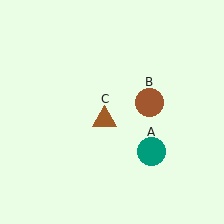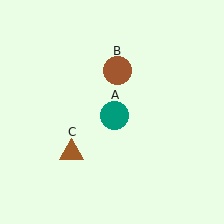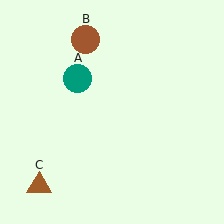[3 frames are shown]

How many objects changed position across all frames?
3 objects changed position: teal circle (object A), brown circle (object B), brown triangle (object C).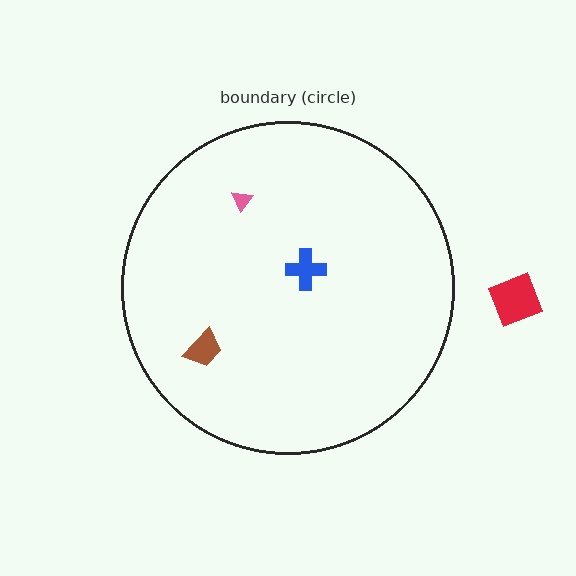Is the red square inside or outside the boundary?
Outside.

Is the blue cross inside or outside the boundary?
Inside.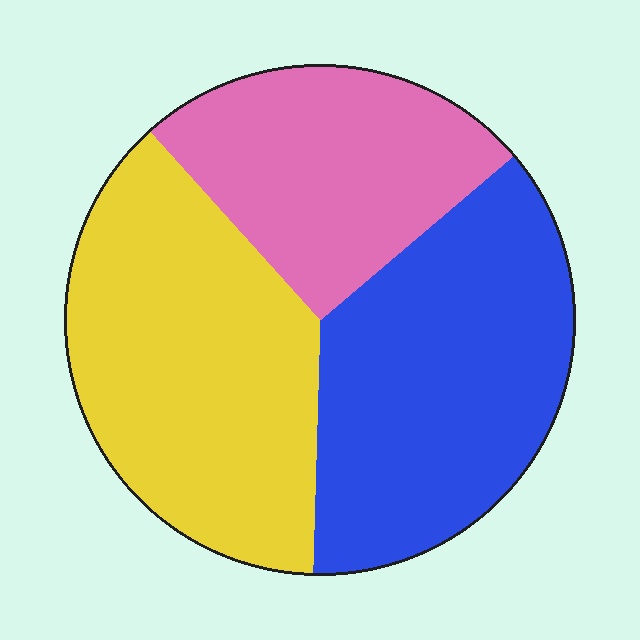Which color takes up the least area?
Pink, at roughly 25%.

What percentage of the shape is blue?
Blue covers around 35% of the shape.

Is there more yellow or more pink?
Yellow.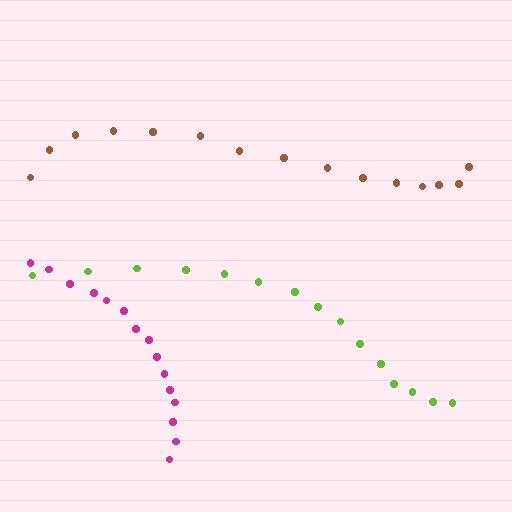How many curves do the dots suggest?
There are 3 distinct paths.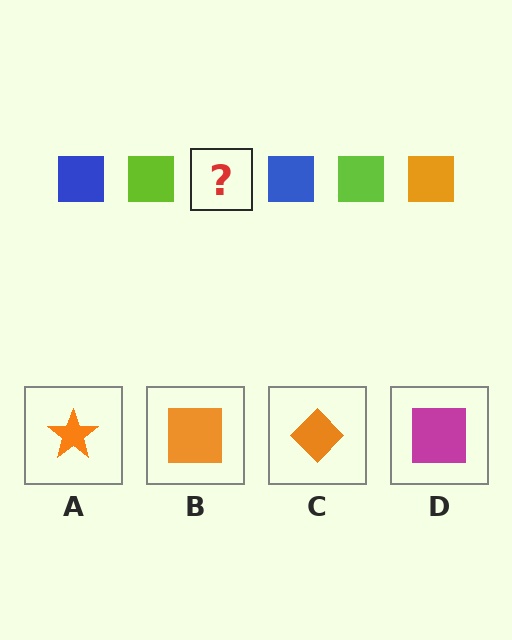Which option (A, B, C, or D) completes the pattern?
B.